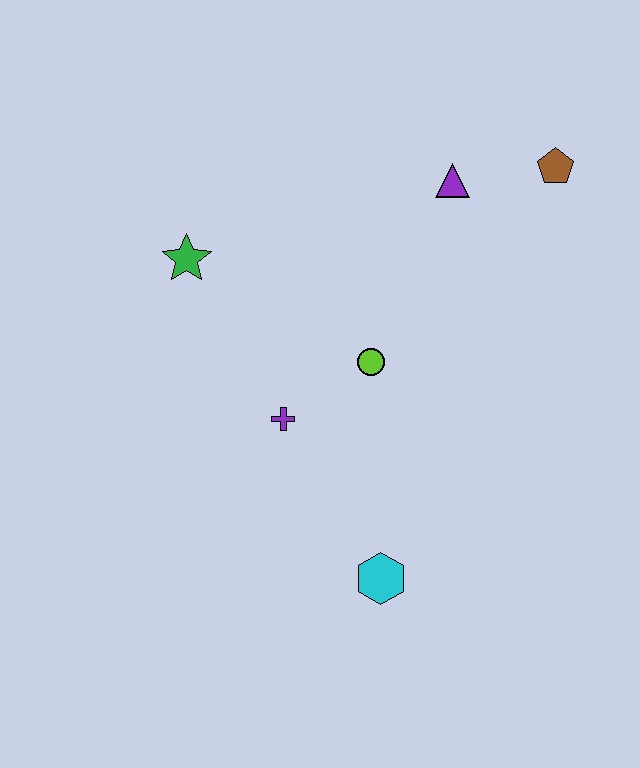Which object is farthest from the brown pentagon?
The cyan hexagon is farthest from the brown pentagon.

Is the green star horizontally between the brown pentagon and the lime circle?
No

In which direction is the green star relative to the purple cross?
The green star is above the purple cross.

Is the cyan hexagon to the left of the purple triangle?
Yes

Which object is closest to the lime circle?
The purple cross is closest to the lime circle.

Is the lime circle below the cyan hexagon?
No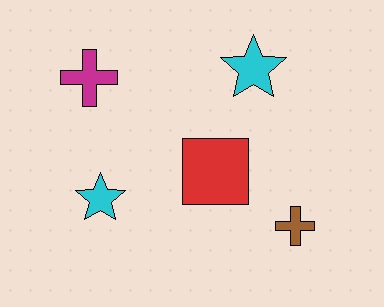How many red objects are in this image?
There is 1 red object.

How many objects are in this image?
There are 5 objects.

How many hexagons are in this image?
There are no hexagons.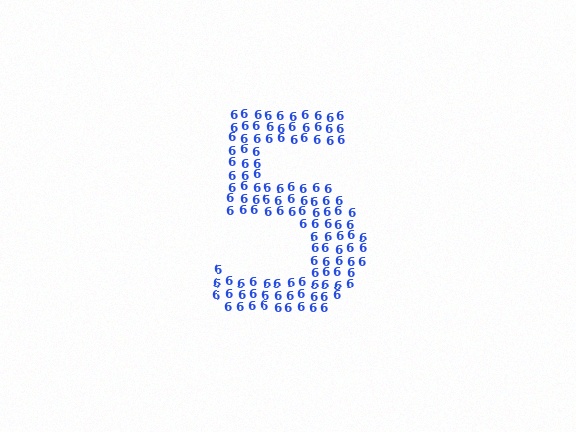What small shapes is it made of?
It is made of small digit 6's.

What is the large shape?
The large shape is the digit 5.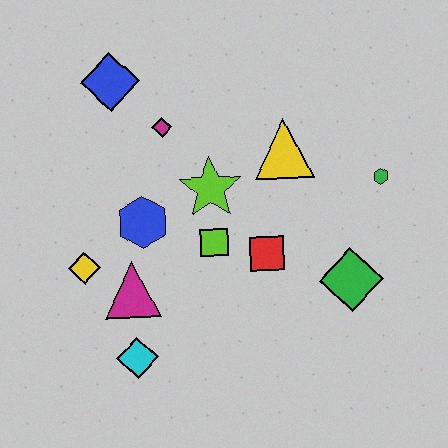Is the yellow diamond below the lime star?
Yes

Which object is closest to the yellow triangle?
The lime star is closest to the yellow triangle.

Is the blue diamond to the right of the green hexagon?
No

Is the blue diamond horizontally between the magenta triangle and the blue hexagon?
No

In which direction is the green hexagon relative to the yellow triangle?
The green hexagon is to the right of the yellow triangle.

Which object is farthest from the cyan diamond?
The green hexagon is farthest from the cyan diamond.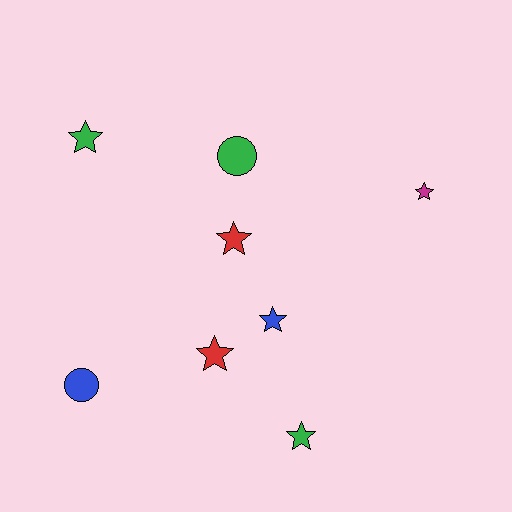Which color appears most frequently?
Green, with 3 objects.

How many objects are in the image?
There are 8 objects.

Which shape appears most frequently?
Star, with 6 objects.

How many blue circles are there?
There is 1 blue circle.